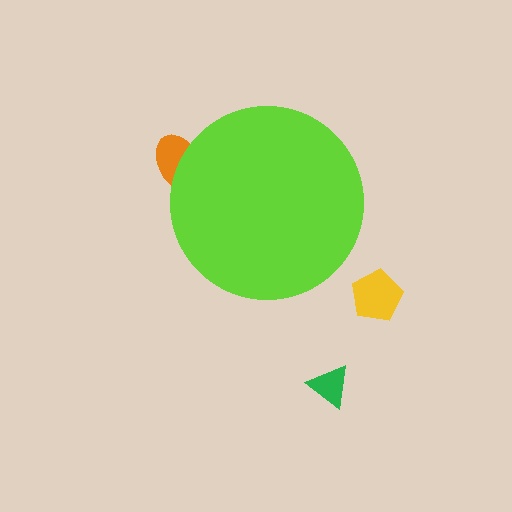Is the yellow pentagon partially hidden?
No, the yellow pentagon is fully visible.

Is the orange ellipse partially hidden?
Yes, the orange ellipse is partially hidden behind the lime circle.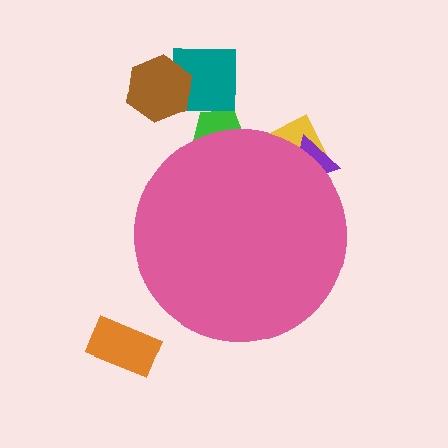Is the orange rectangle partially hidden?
No, the orange rectangle is fully visible.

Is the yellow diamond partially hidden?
Yes, the yellow diamond is partially hidden behind the pink circle.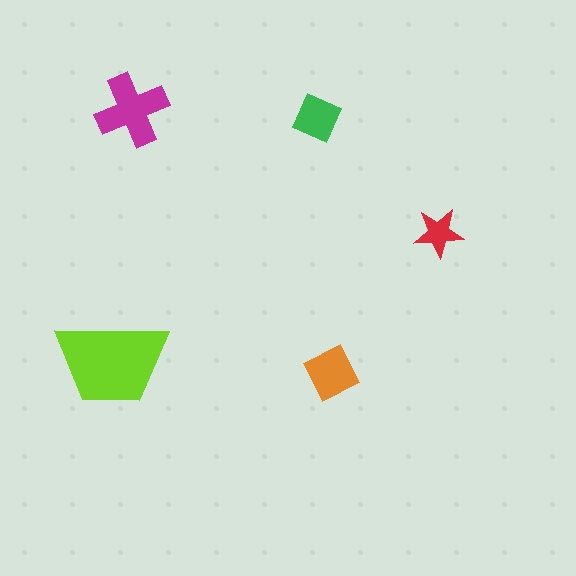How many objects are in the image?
There are 5 objects in the image.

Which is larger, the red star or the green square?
The green square.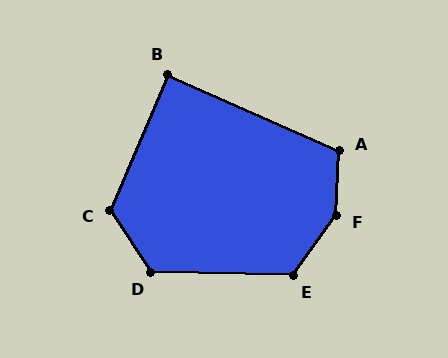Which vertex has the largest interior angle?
F, at approximately 146 degrees.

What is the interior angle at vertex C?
Approximately 123 degrees (obtuse).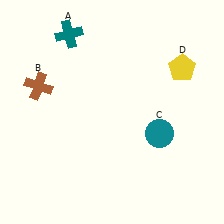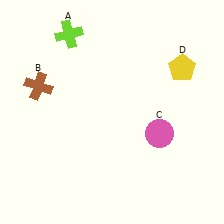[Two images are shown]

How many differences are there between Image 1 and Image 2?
There are 2 differences between the two images.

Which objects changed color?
A changed from teal to lime. C changed from teal to pink.